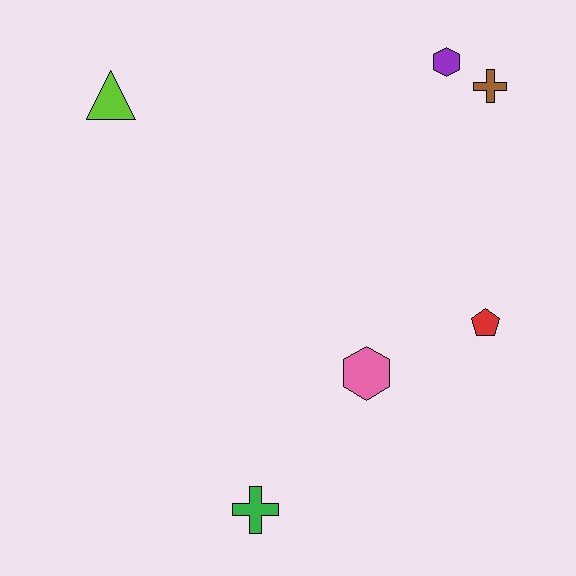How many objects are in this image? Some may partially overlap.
There are 6 objects.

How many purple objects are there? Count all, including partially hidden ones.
There is 1 purple object.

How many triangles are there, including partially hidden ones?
There is 1 triangle.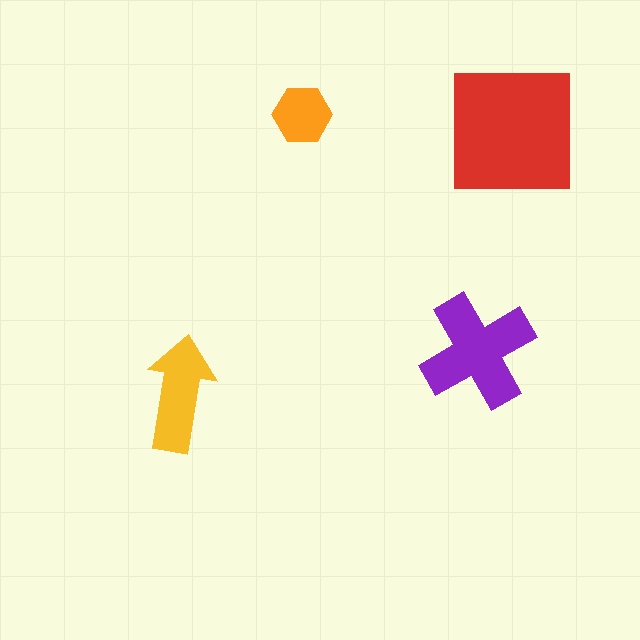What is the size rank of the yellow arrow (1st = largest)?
3rd.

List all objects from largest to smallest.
The red square, the purple cross, the yellow arrow, the orange hexagon.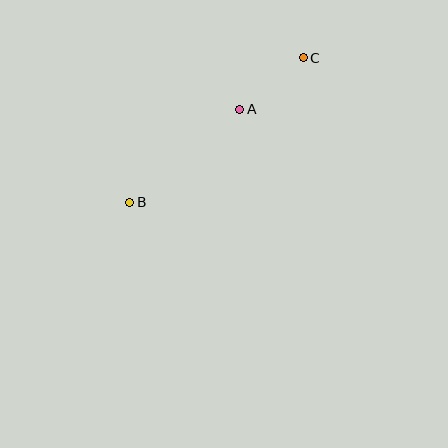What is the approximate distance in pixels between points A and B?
The distance between A and B is approximately 144 pixels.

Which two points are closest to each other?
Points A and C are closest to each other.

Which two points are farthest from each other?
Points B and C are farthest from each other.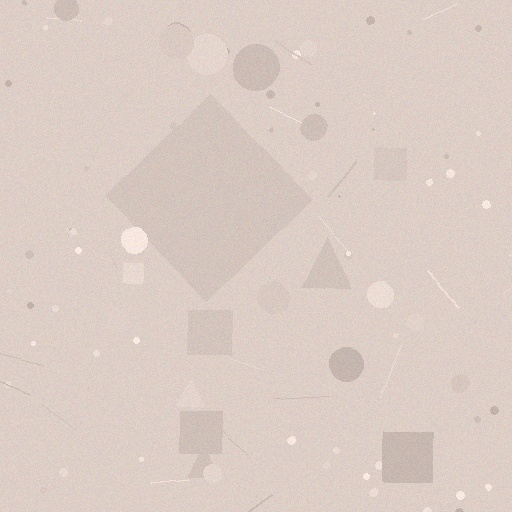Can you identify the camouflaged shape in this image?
The camouflaged shape is a diamond.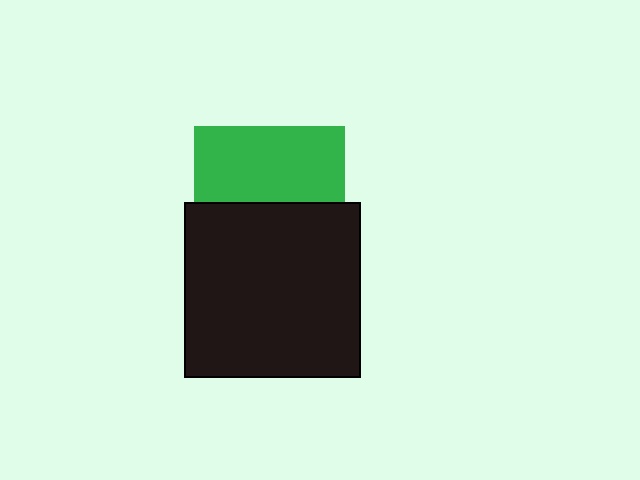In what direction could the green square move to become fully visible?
The green square could move up. That would shift it out from behind the black square entirely.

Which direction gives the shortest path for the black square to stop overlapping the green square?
Moving down gives the shortest separation.